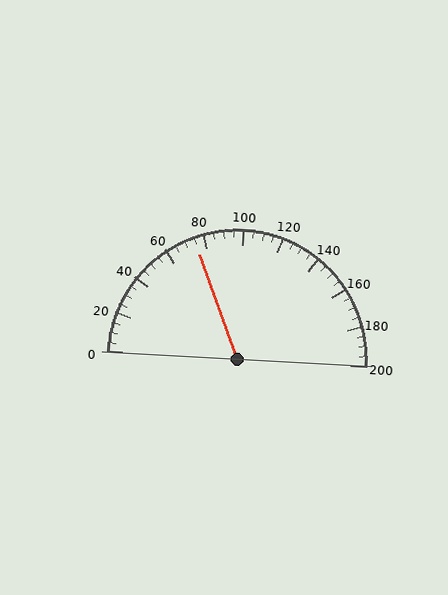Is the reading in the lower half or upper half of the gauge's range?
The reading is in the lower half of the range (0 to 200).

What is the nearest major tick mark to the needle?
The nearest major tick mark is 80.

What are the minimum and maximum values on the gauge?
The gauge ranges from 0 to 200.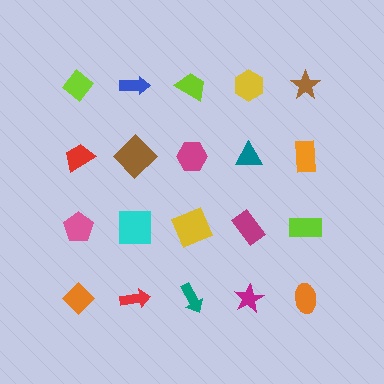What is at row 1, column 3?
A lime trapezoid.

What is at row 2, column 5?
An orange rectangle.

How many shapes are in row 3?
5 shapes.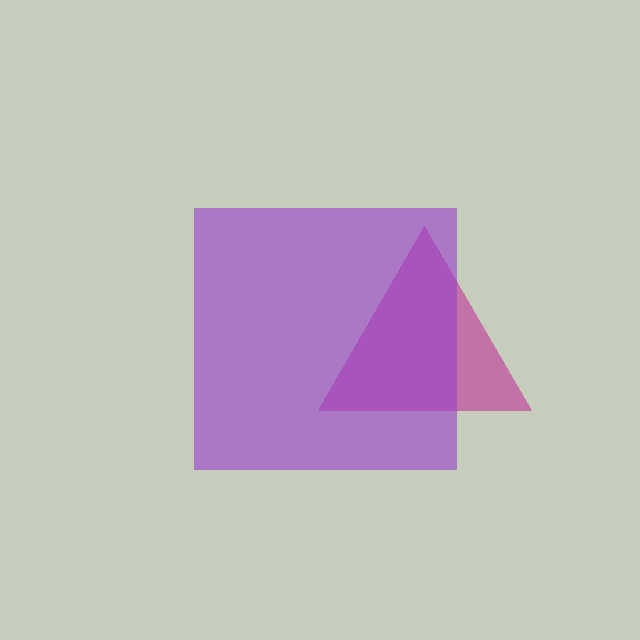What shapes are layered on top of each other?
The layered shapes are: a magenta triangle, a purple square.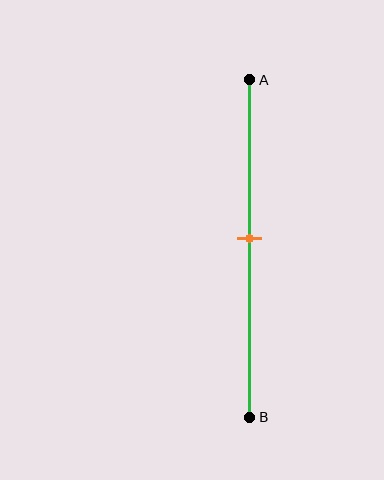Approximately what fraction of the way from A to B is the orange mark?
The orange mark is approximately 45% of the way from A to B.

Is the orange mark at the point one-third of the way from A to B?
No, the mark is at about 45% from A, not at the 33% one-third point.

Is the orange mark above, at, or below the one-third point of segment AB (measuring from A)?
The orange mark is below the one-third point of segment AB.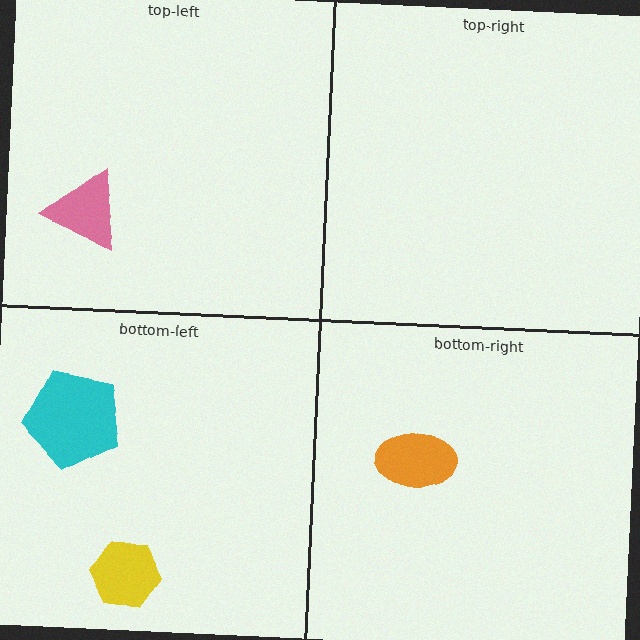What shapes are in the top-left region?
The pink triangle.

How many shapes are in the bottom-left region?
2.